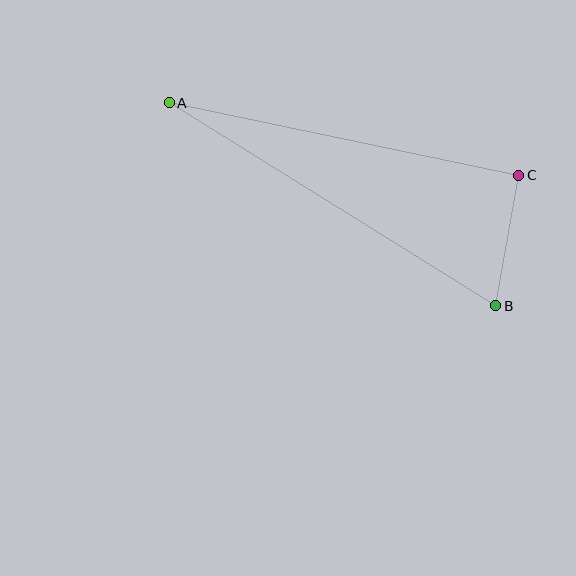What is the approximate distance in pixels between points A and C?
The distance between A and C is approximately 357 pixels.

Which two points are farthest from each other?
Points A and B are farthest from each other.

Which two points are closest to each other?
Points B and C are closest to each other.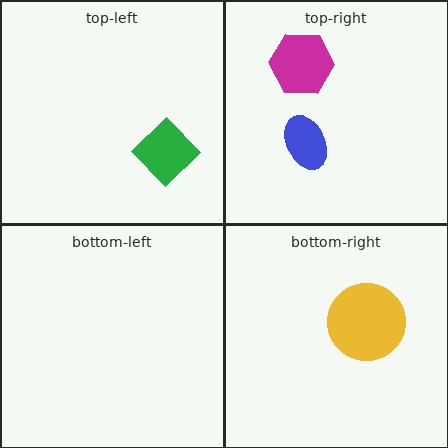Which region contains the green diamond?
The top-left region.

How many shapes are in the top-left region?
1.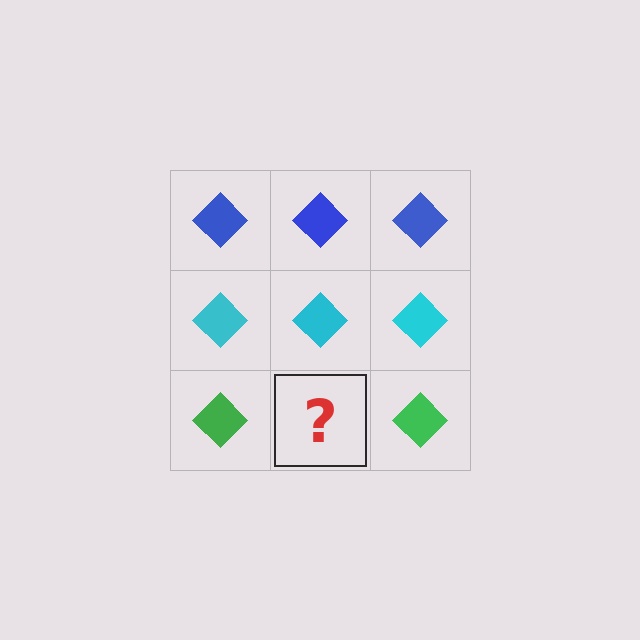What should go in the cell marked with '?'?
The missing cell should contain a green diamond.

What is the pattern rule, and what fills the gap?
The rule is that each row has a consistent color. The gap should be filled with a green diamond.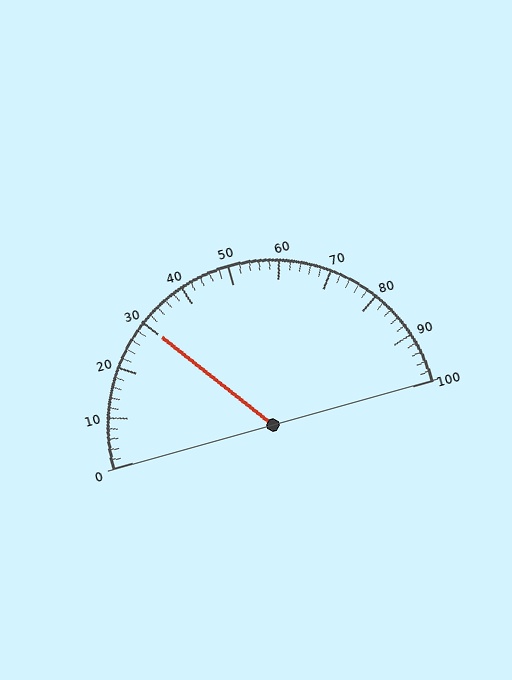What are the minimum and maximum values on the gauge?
The gauge ranges from 0 to 100.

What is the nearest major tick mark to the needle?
The nearest major tick mark is 30.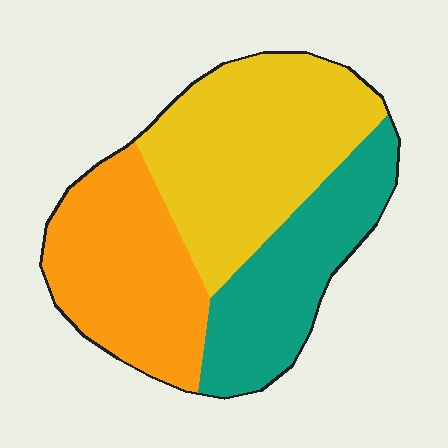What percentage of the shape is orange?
Orange takes up about one third (1/3) of the shape.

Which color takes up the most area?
Yellow, at roughly 40%.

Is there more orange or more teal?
Orange.